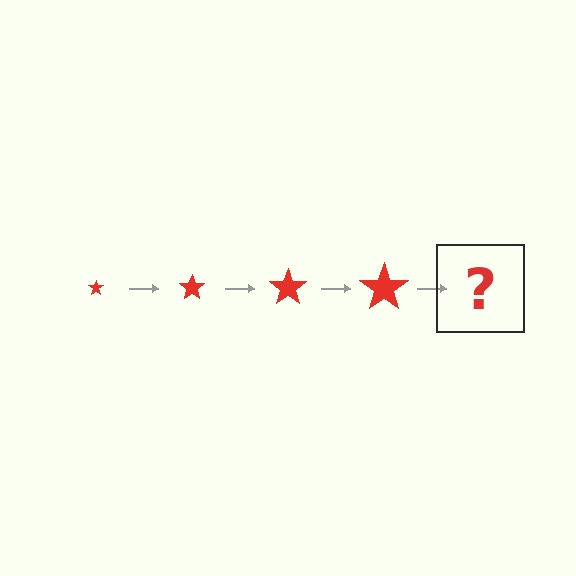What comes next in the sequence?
The next element should be a red star, larger than the previous one.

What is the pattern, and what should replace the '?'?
The pattern is that the star gets progressively larger each step. The '?' should be a red star, larger than the previous one.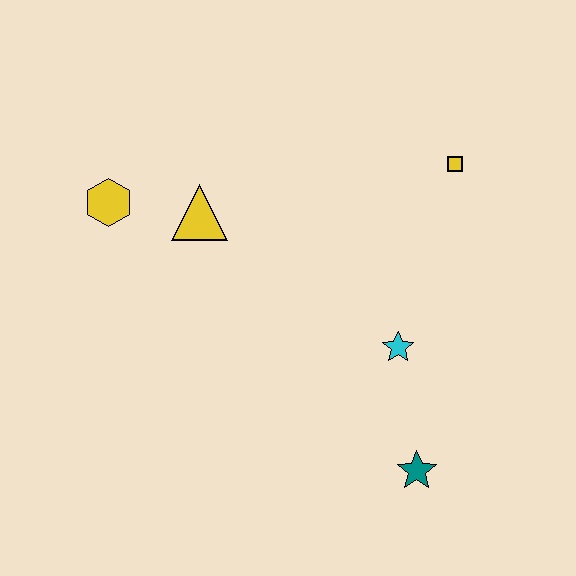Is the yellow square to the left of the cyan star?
No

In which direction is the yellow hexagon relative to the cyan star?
The yellow hexagon is to the left of the cyan star.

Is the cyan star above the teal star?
Yes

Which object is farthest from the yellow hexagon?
The teal star is farthest from the yellow hexagon.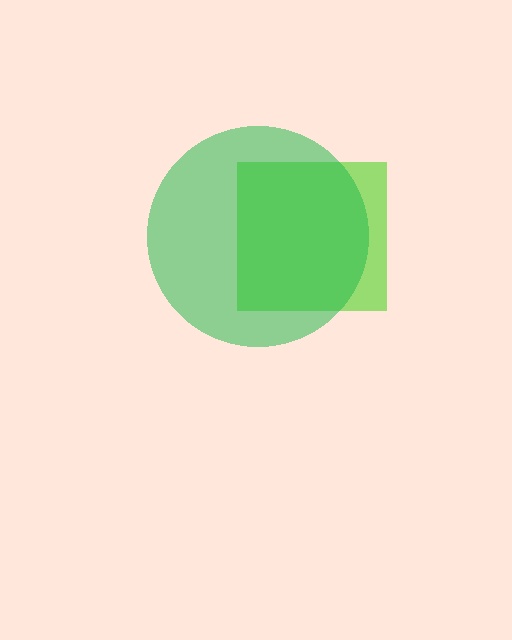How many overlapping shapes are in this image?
There are 2 overlapping shapes in the image.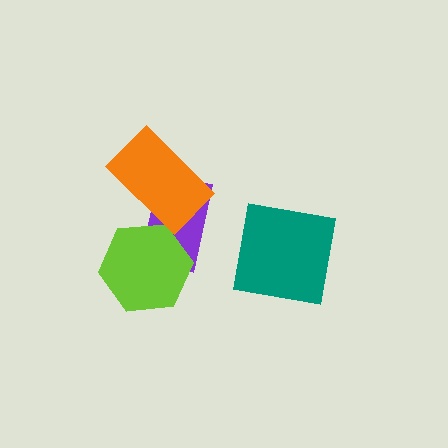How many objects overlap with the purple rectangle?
2 objects overlap with the purple rectangle.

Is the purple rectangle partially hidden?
Yes, it is partially covered by another shape.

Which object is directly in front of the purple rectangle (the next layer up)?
The lime hexagon is directly in front of the purple rectangle.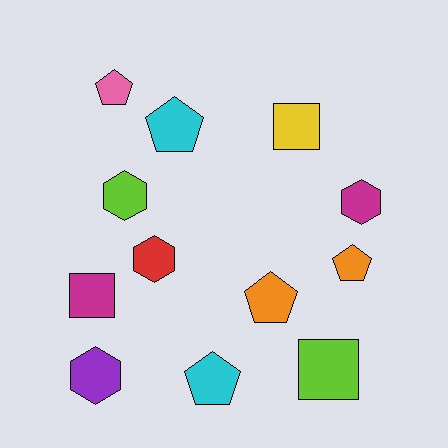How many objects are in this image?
There are 12 objects.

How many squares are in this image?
There are 3 squares.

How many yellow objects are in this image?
There is 1 yellow object.